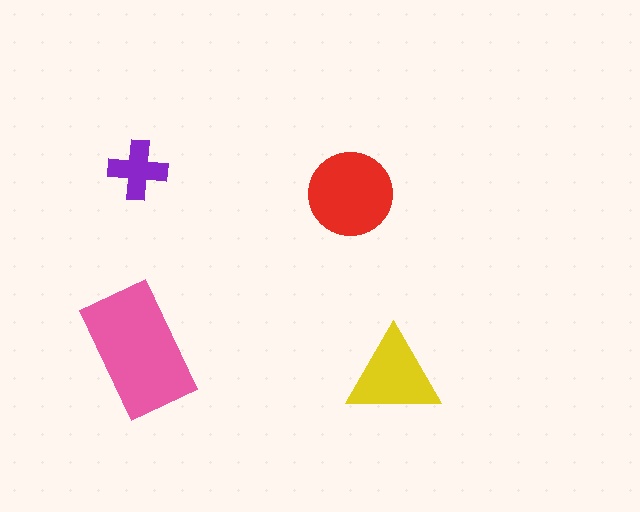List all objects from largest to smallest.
The pink rectangle, the red circle, the yellow triangle, the purple cross.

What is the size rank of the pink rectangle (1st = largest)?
1st.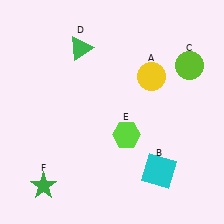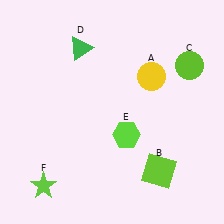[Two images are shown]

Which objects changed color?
B changed from cyan to lime. F changed from green to lime.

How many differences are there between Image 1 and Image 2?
There are 2 differences between the two images.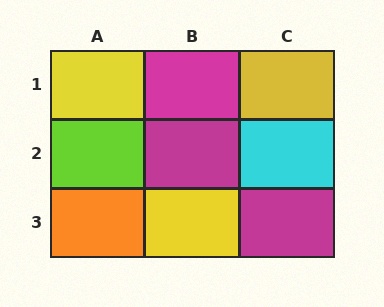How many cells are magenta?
3 cells are magenta.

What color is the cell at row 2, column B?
Magenta.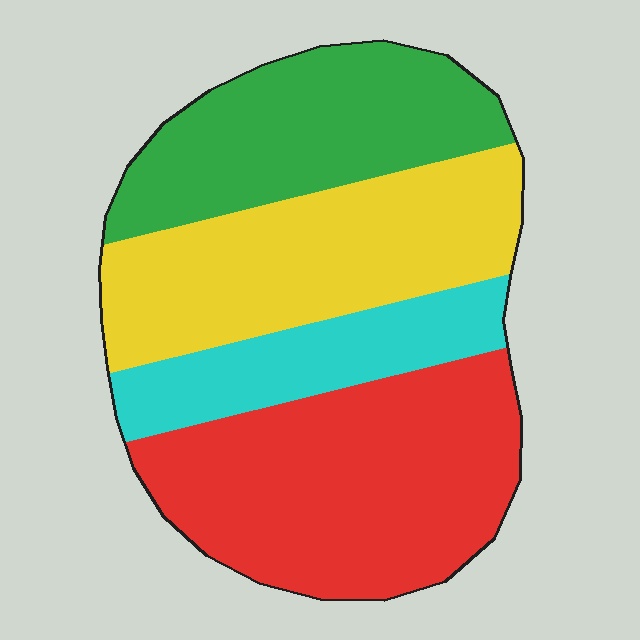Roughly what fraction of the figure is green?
Green takes up about one quarter (1/4) of the figure.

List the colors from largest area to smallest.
From largest to smallest: red, yellow, green, cyan.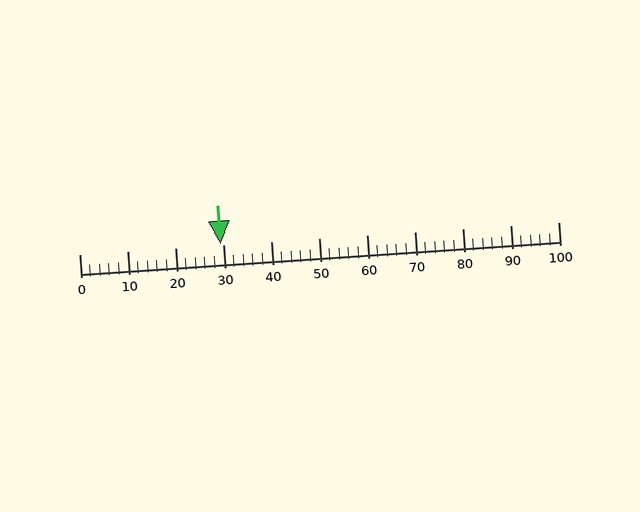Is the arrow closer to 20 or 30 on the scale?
The arrow is closer to 30.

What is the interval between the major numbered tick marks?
The major tick marks are spaced 10 units apart.